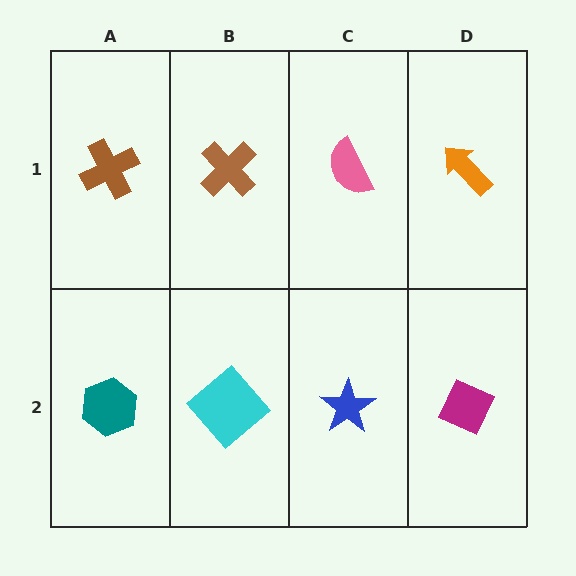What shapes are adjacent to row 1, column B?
A cyan diamond (row 2, column B), a brown cross (row 1, column A), a pink semicircle (row 1, column C).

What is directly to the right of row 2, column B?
A blue star.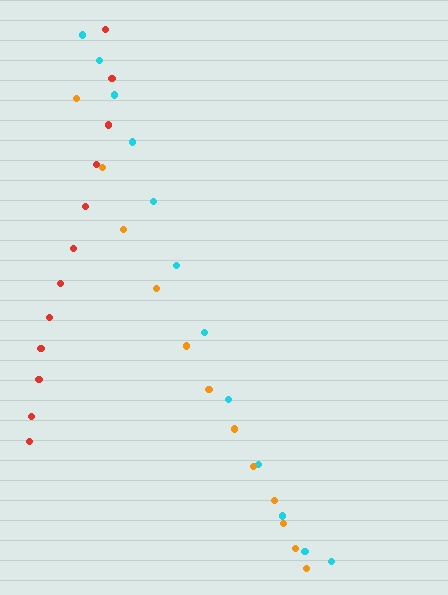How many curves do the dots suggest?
There are 3 distinct paths.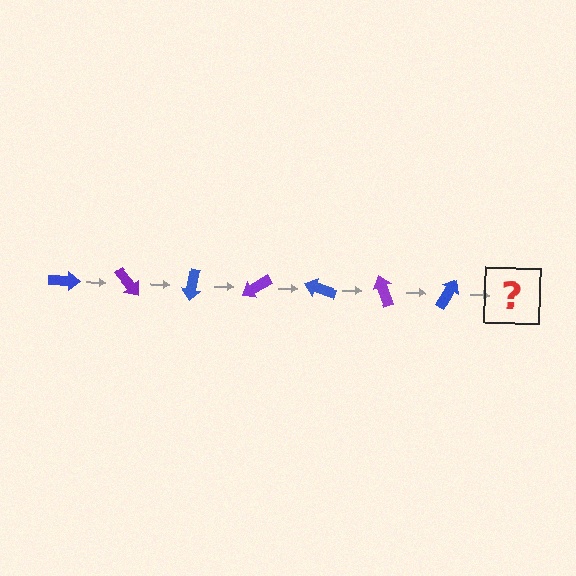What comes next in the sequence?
The next element should be a purple arrow, rotated 350 degrees from the start.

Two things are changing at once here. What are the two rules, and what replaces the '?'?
The two rules are that it rotates 50 degrees each step and the color cycles through blue and purple. The '?' should be a purple arrow, rotated 350 degrees from the start.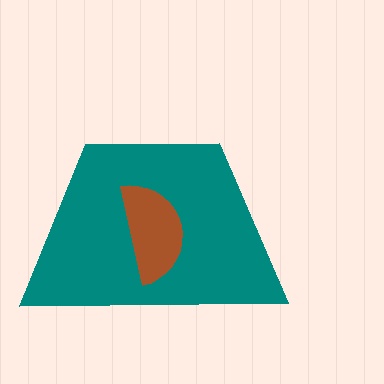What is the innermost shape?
The brown semicircle.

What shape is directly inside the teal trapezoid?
The brown semicircle.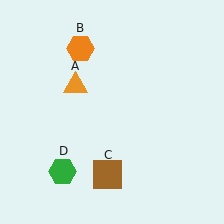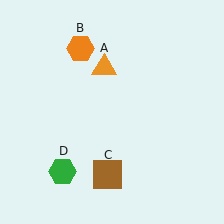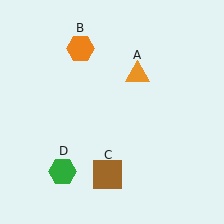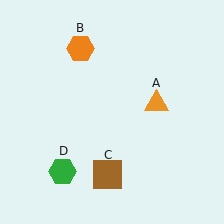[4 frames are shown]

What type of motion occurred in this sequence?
The orange triangle (object A) rotated clockwise around the center of the scene.